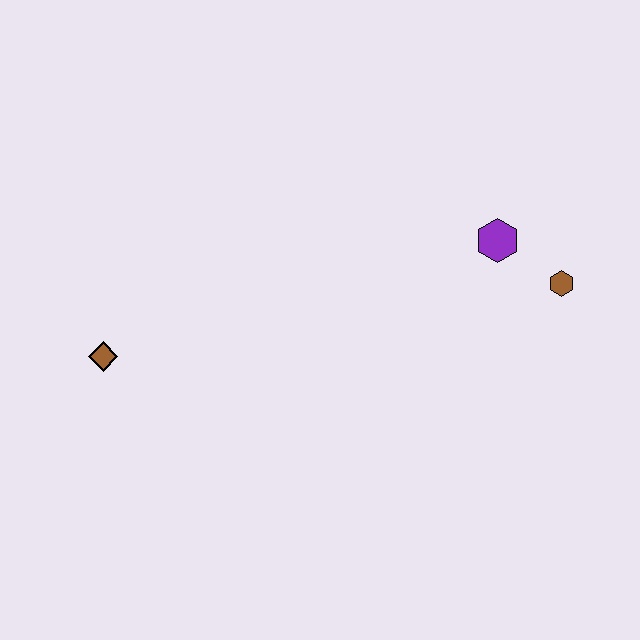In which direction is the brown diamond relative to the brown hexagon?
The brown diamond is to the left of the brown hexagon.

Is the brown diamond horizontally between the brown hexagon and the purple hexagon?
No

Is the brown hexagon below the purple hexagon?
Yes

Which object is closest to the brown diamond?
The purple hexagon is closest to the brown diamond.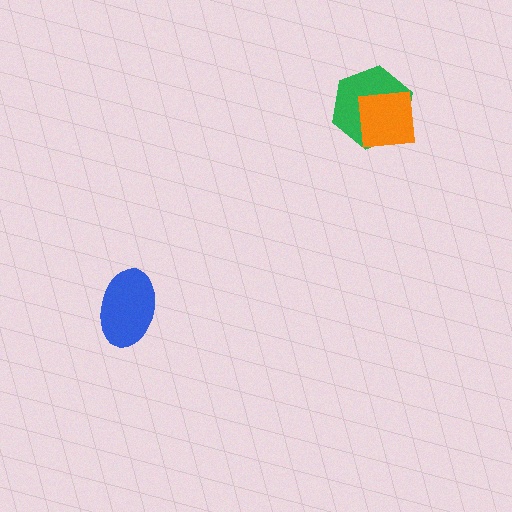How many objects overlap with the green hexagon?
1 object overlaps with the green hexagon.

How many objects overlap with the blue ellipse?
0 objects overlap with the blue ellipse.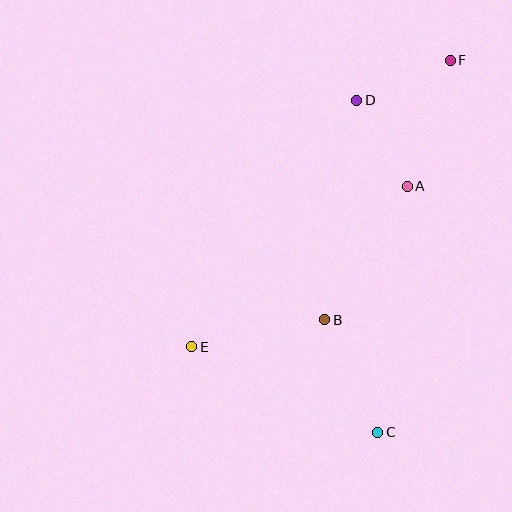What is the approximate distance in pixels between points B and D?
The distance between B and D is approximately 222 pixels.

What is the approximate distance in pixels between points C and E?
The distance between C and E is approximately 205 pixels.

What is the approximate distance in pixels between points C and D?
The distance between C and D is approximately 333 pixels.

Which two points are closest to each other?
Points A and D are closest to each other.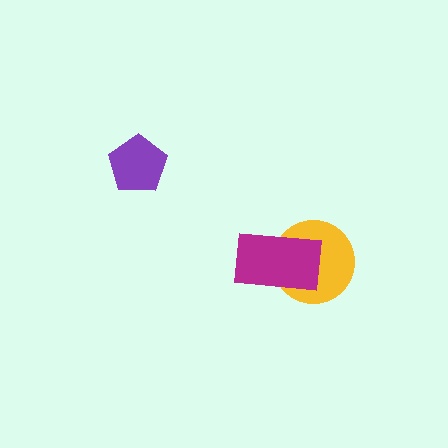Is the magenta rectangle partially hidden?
No, no other shape covers it.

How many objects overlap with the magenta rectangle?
1 object overlaps with the magenta rectangle.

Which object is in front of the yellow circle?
The magenta rectangle is in front of the yellow circle.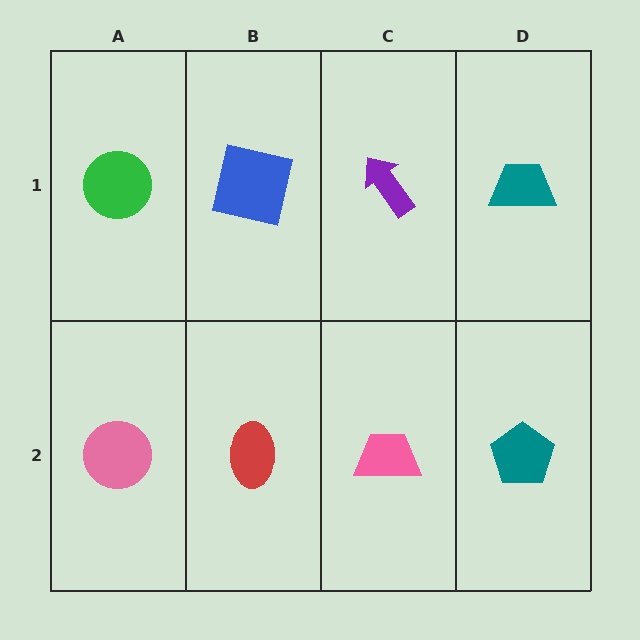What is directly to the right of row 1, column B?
A purple arrow.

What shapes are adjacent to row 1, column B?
A red ellipse (row 2, column B), a green circle (row 1, column A), a purple arrow (row 1, column C).